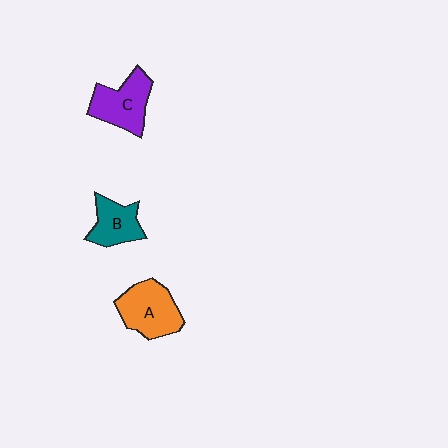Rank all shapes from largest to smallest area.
From largest to smallest: A (orange), C (purple), B (teal).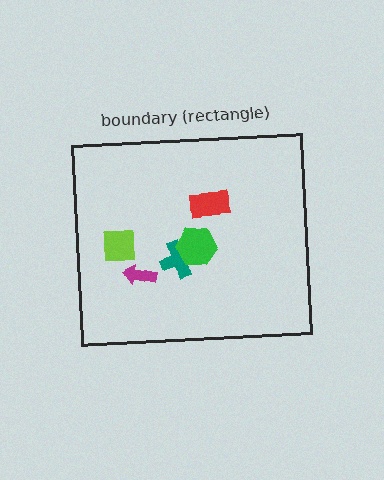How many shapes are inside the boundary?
5 inside, 0 outside.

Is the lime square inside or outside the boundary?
Inside.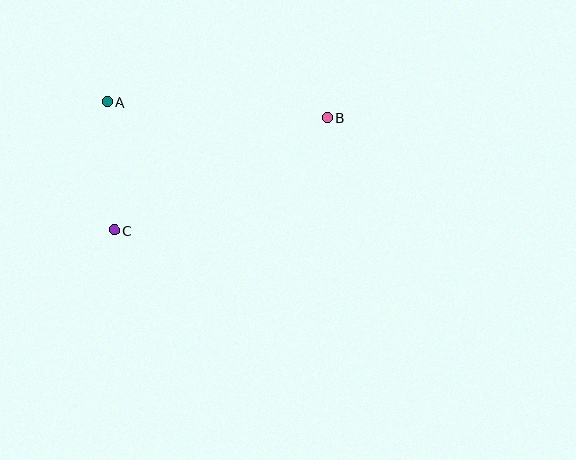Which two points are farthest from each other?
Points B and C are farthest from each other.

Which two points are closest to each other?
Points A and C are closest to each other.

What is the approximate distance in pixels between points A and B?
The distance between A and B is approximately 220 pixels.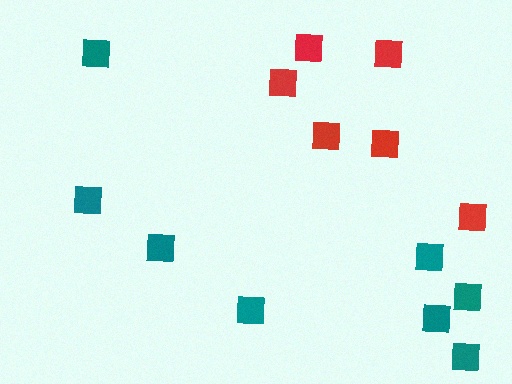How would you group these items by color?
There are 2 groups: one group of red squares (6) and one group of teal squares (8).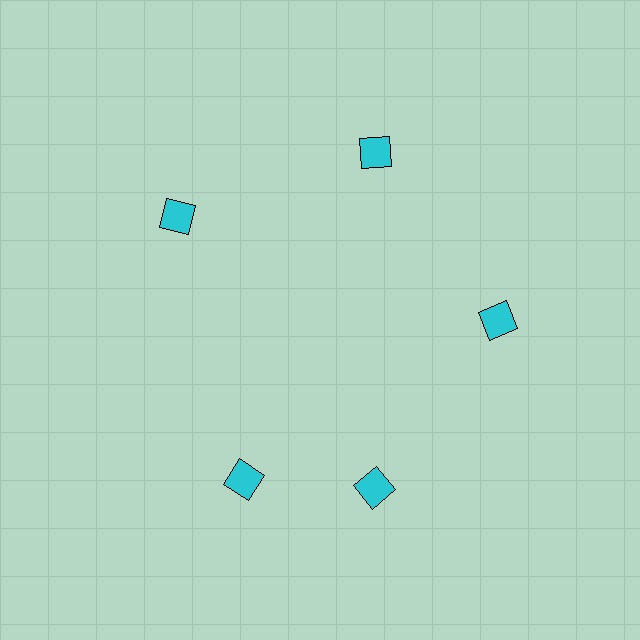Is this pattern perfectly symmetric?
No. The 5 cyan diamonds are arranged in a ring, but one element near the 8 o'clock position is rotated out of alignment along the ring, breaking the 5-fold rotational symmetry.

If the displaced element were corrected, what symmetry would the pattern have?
It would have 5-fold rotational symmetry — the pattern would map onto itself every 72 degrees.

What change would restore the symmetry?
The symmetry would be restored by rotating it back into even spacing with its neighbors so that all 5 diamonds sit at equal angles and equal distance from the center.